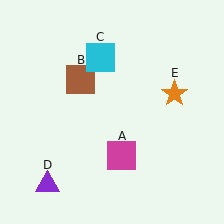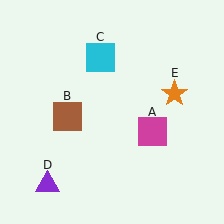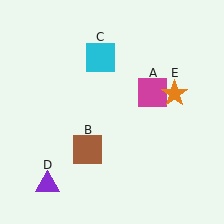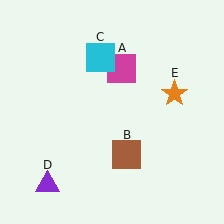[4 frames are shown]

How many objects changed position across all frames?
2 objects changed position: magenta square (object A), brown square (object B).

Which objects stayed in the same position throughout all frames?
Cyan square (object C) and purple triangle (object D) and orange star (object E) remained stationary.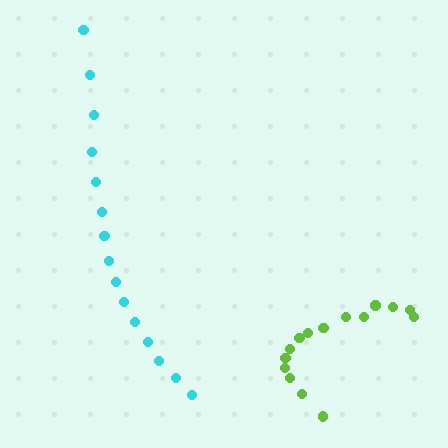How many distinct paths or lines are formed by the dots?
There are 2 distinct paths.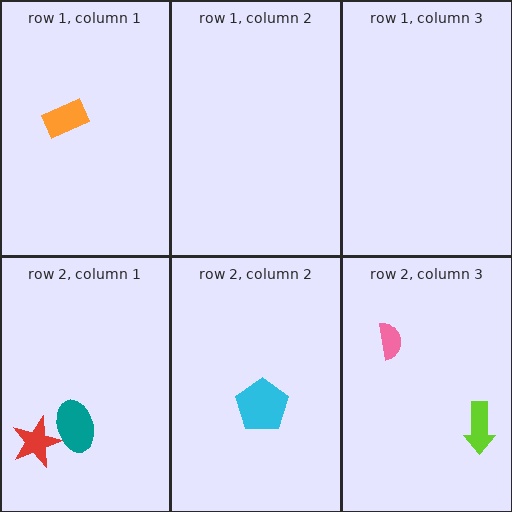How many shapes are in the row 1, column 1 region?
1.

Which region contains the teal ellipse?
The row 2, column 1 region.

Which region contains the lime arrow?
The row 2, column 3 region.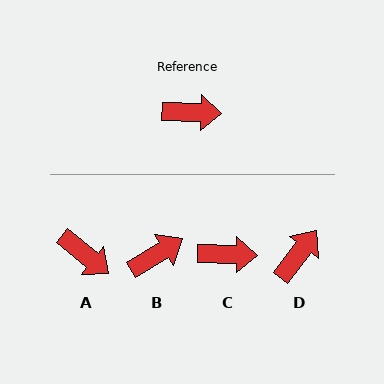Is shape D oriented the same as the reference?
No, it is off by about 54 degrees.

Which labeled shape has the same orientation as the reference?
C.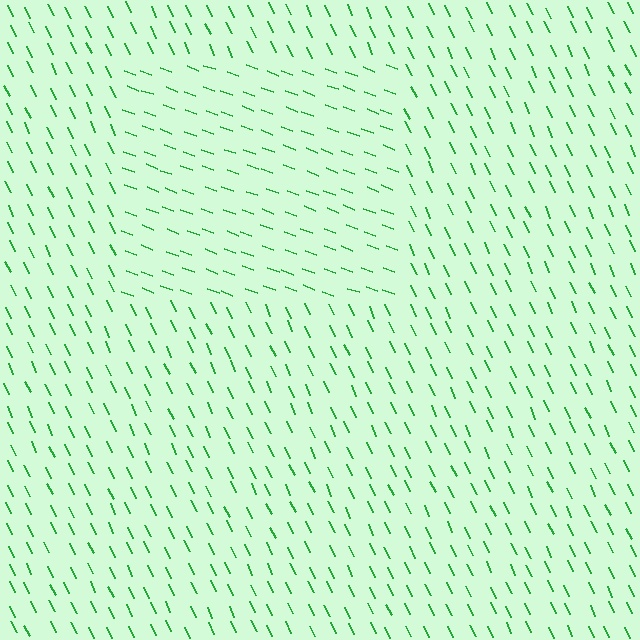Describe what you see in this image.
The image is filled with small green line segments. A rectangle region in the image has lines oriented differently from the surrounding lines, creating a visible texture boundary.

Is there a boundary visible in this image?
Yes, there is a texture boundary formed by a change in line orientation.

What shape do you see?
I see a rectangle.